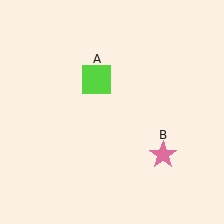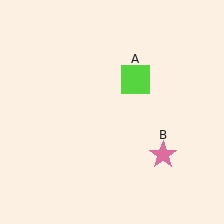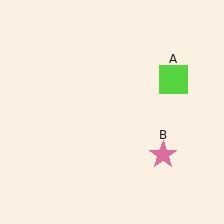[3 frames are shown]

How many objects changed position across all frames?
1 object changed position: lime square (object A).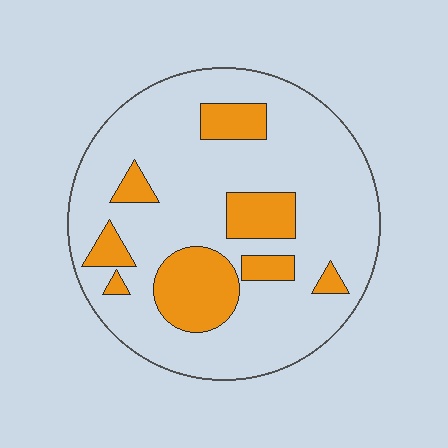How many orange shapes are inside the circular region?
8.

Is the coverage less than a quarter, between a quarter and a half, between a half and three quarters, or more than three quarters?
Less than a quarter.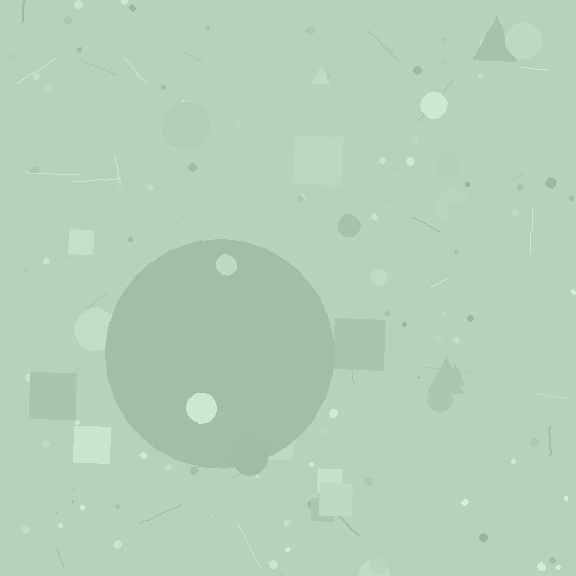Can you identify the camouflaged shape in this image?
The camouflaged shape is a circle.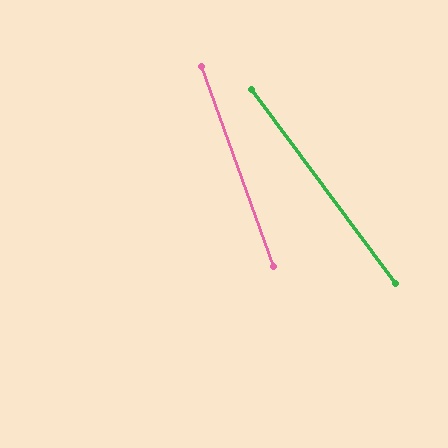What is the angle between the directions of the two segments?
Approximately 17 degrees.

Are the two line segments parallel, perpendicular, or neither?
Neither parallel nor perpendicular — they differ by about 17°.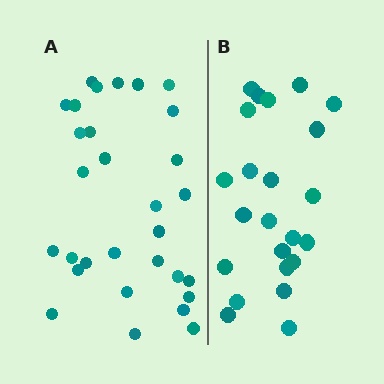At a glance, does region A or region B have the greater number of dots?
Region A (the left region) has more dots.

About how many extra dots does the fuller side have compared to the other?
Region A has roughly 8 or so more dots than region B.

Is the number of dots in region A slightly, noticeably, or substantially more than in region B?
Region A has noticeably more, but not dramatically so. The ratio is roughly 1.3 to 1.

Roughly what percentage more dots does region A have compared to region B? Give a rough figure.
About 30% more.